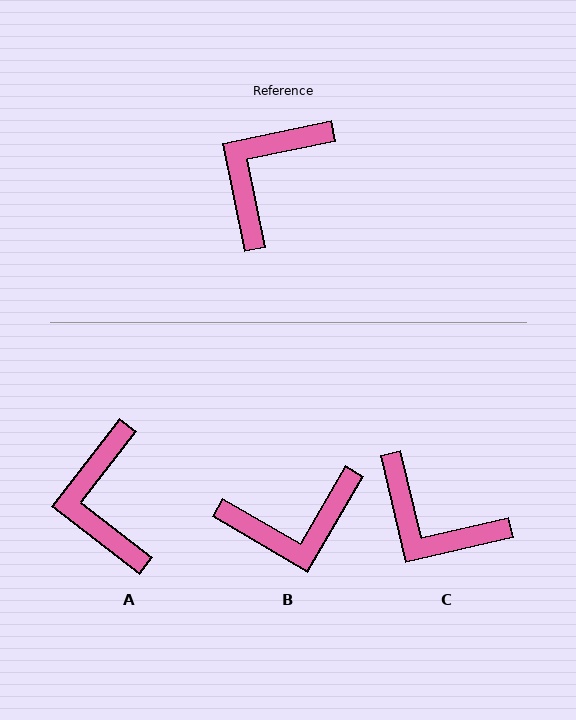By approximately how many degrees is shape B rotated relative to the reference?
Approximately 138 degrees counter-clockwise.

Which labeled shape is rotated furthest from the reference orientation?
B, about 138 degrees away.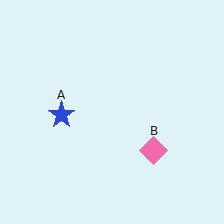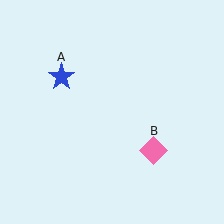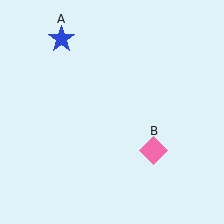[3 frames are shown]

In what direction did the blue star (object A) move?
The blue star (object A) moved up.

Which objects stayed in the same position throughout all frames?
Pink diamond (object B) remained stationary.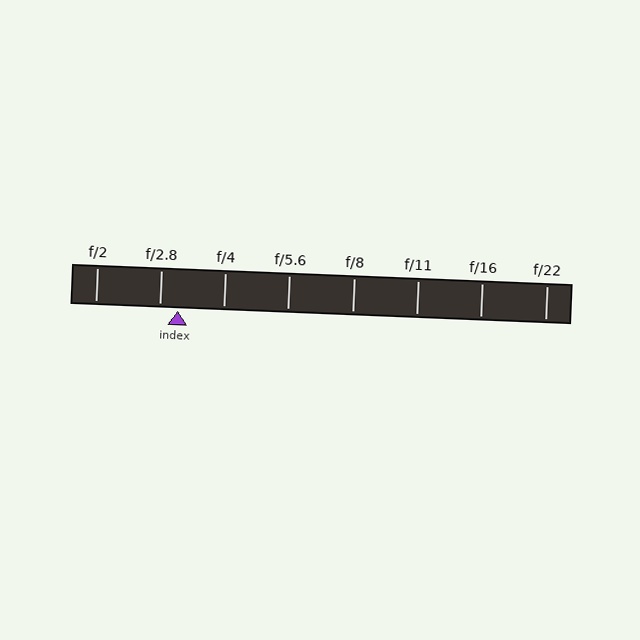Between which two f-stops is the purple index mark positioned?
The index mark is between f/2.8 and f/4.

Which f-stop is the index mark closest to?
The index mark is closest to f/2.8.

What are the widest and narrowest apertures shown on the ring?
The widest aperture shown is f/2 and the narrowest is f/22.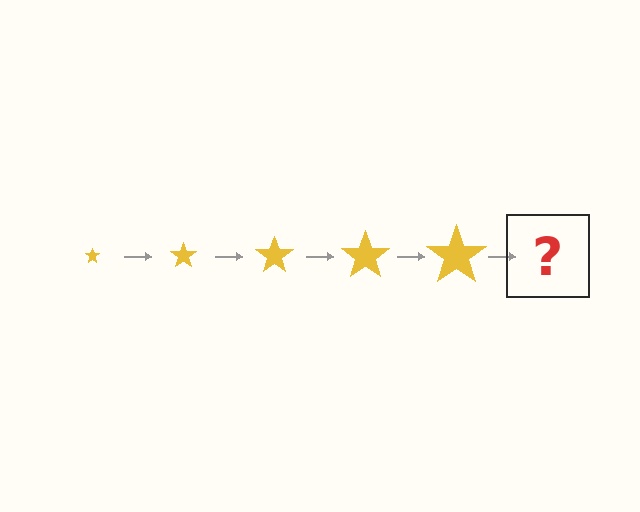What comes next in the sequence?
The next element should be a yellow star, larger than the previous one.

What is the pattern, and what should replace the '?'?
The pattern is that the star gets progressively larger each step. The '?' should be a yellow star, larger than the previous one.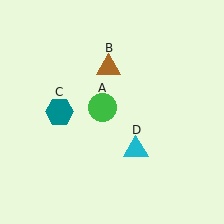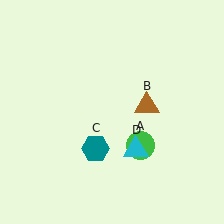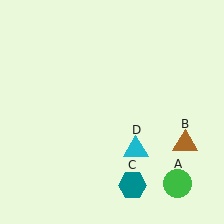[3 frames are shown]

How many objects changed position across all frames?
3 objects changed position: green circle (object A), brown triangle (object B), teal hexagon (object C).